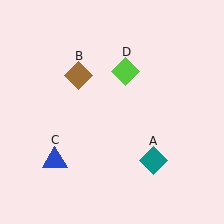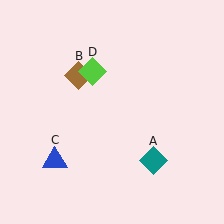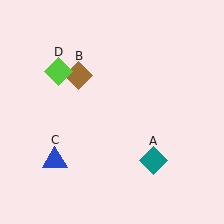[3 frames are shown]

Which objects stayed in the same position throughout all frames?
Teal diamond (object A) and brown diamond (object B) and blue triangle (object C) remained stationary.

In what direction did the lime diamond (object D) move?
The lime diamond (object D) moved left.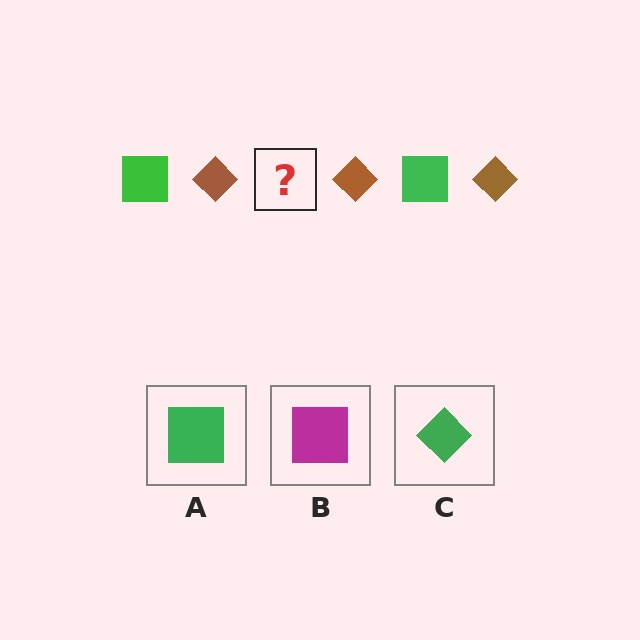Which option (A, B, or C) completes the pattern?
A.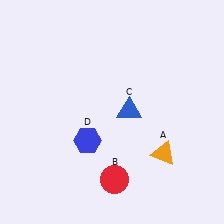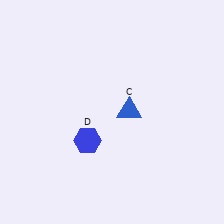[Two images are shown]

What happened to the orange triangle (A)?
The orange triangle (A) was removed in Image 2. It was in the bottom-right area of Image 1.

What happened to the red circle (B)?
The red circle (B) was removed in Image 2. It was in the bottom-right area of Image 1.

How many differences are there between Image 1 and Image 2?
There are 2 differences between the two images.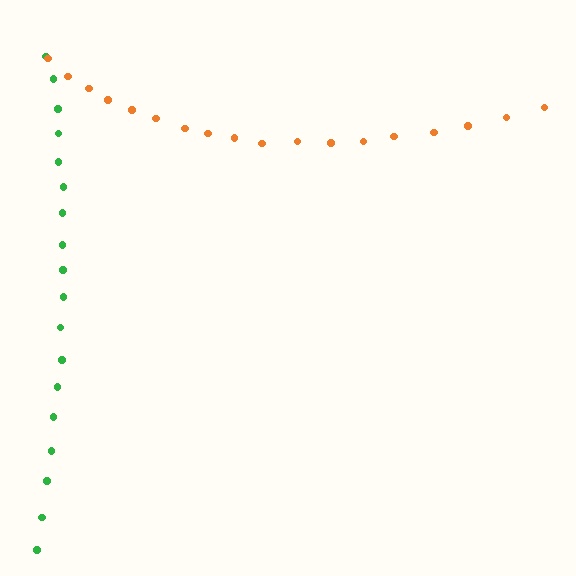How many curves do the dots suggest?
There are 2 distinct paths.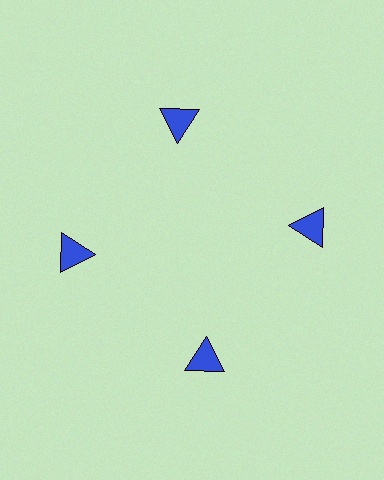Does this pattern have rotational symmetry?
Yes, this pattern has 4-fold rotational symmetry. It looks the same after rotating 90 degrees around the center.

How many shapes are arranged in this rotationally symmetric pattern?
There are 4 shapes, arranged in 4 groups of 1.